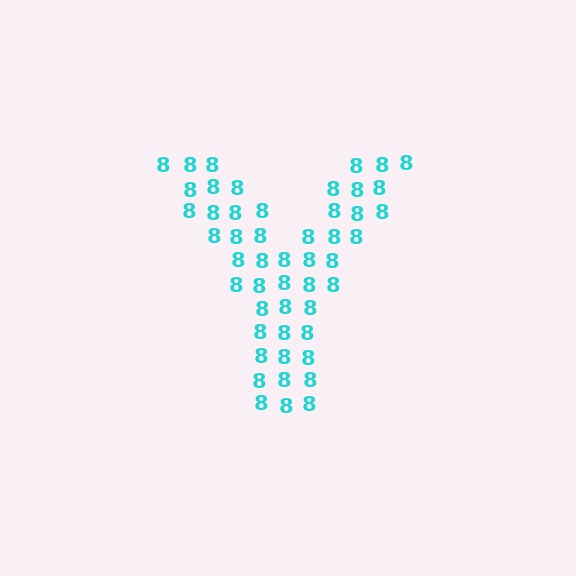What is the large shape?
The large shape is the letter Y.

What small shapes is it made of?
It is made of small digit 8's.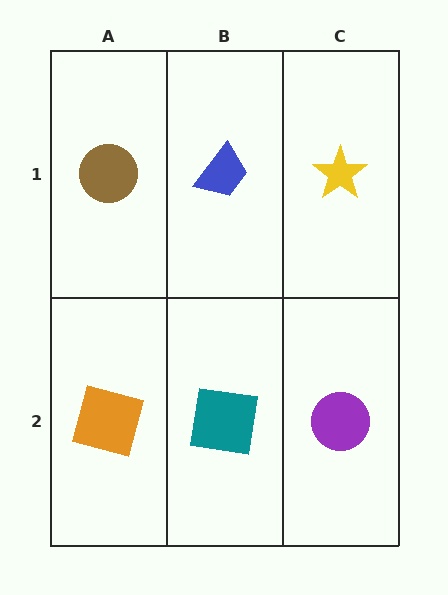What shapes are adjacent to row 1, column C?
A purple circle (row 2, column C), a blue trapezoid (row 1, column B).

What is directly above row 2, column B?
A blue trapezoid.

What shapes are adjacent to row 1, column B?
A teal square (row 2, column B), a brown circle (row 1, column A), a yellow star (row 1, column C).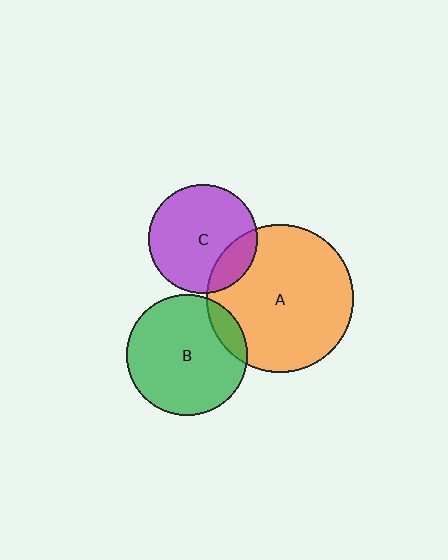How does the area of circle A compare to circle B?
Approximately 1.5 times.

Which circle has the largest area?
Circle A (orange).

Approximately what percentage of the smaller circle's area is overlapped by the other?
Approximately 20%.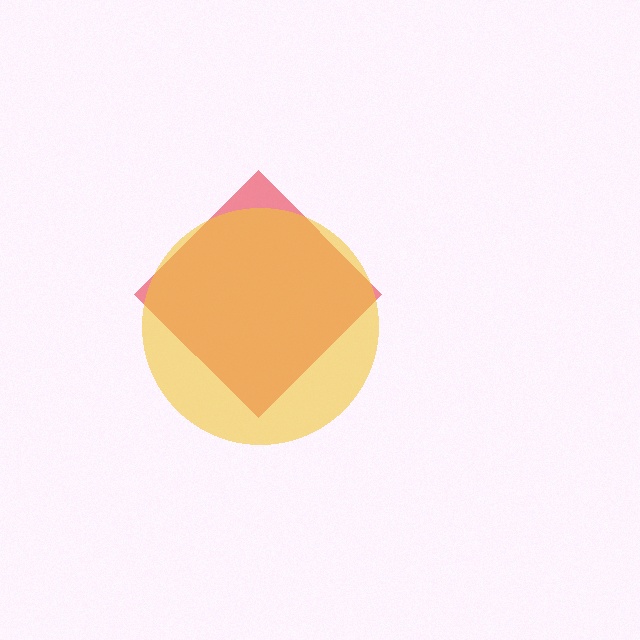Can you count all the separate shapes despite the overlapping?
Yes, there are 2 separate shapes.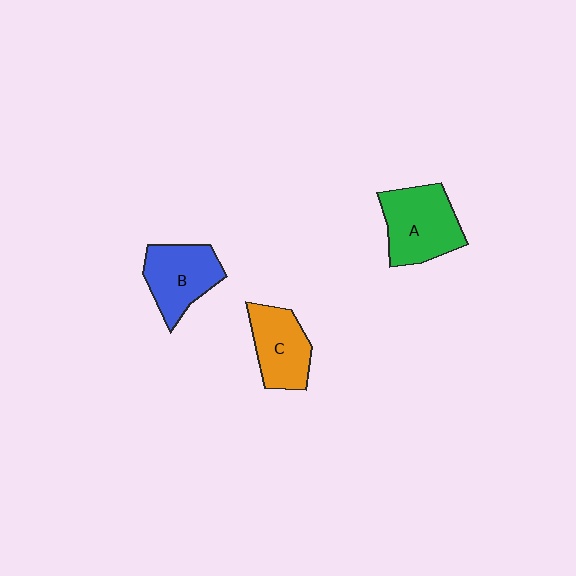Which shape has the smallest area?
Shape C (orange).